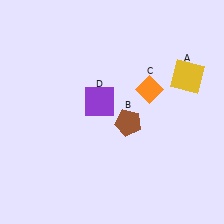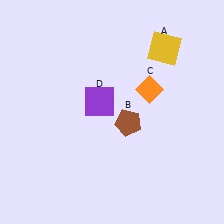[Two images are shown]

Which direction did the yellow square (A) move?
The yellow square (A) moved up.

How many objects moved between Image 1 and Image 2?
1 object moved between the two images.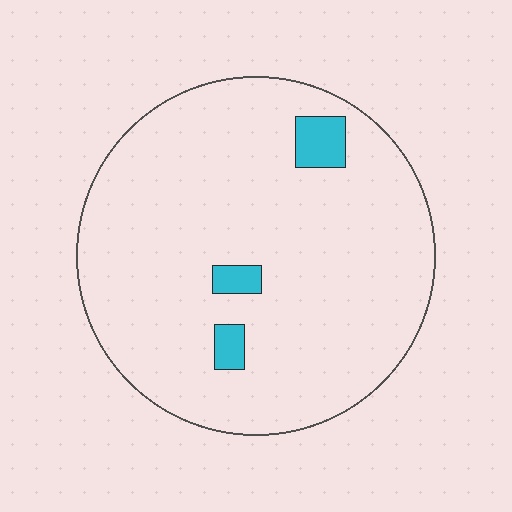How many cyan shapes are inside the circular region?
3.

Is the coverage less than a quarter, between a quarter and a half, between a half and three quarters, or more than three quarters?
Less than a quarter.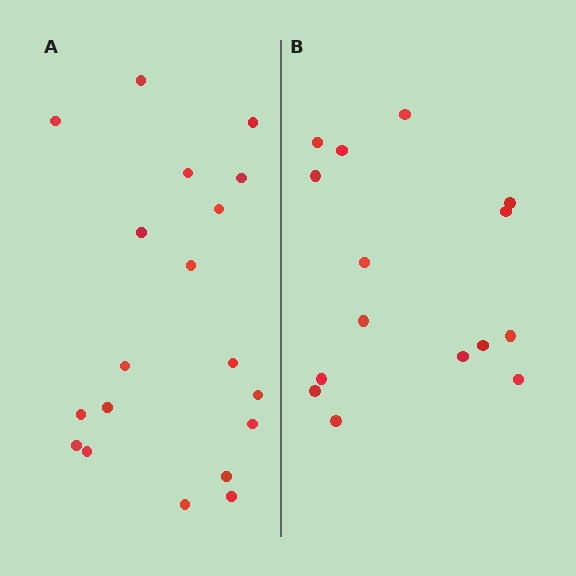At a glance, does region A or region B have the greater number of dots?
Region A (the left region) has more dots.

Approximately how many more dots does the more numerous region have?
Region A has about 4 more dots than region B.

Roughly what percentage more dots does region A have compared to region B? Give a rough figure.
About 25% more.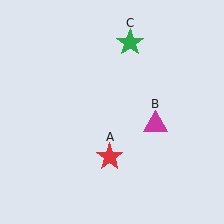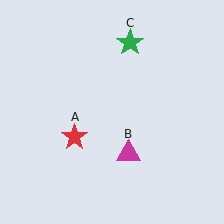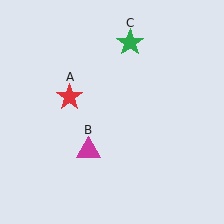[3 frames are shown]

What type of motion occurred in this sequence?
The red star (object A), magenta triangle (object B) rotated clockwise around the center of the scene.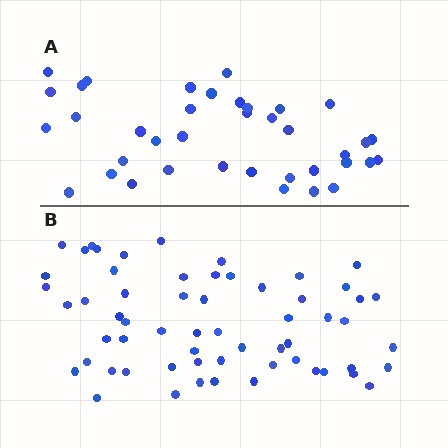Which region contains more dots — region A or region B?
Region B (the bottom region) has more dots.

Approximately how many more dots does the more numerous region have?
Region B has approximately 20 more dots than region A.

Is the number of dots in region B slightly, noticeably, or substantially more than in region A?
Region B has substantially more. The ratio is roughly 1.6 to 1.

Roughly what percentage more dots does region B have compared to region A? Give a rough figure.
About 60% more.